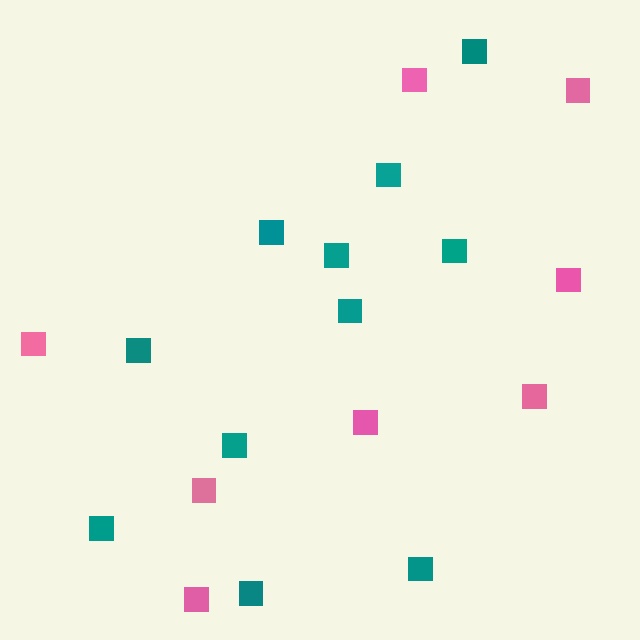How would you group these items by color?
There are 2 groups: one group of pink squares (8) and one group of teal squares (11).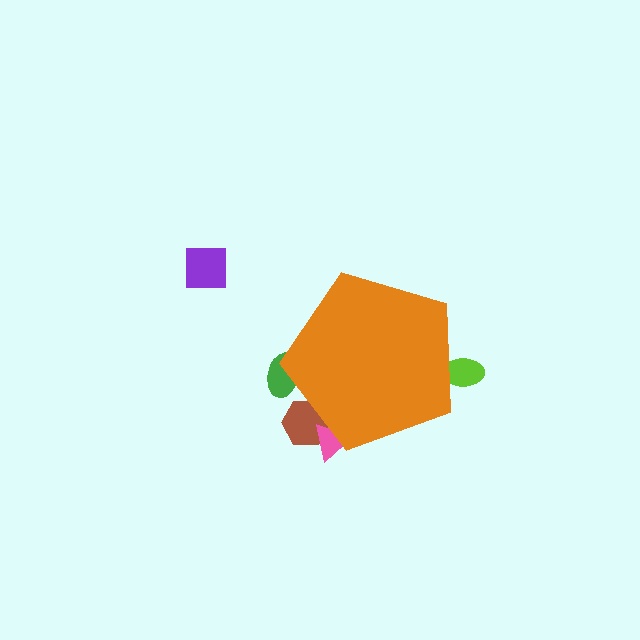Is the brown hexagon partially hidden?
Yes, the brown hexagon is partially hidden behind the orange pentagon.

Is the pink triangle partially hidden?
Yes, the pink triangle is partially hidden behind the orange pentagon.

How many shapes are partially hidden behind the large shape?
4 shapes are partially hidden.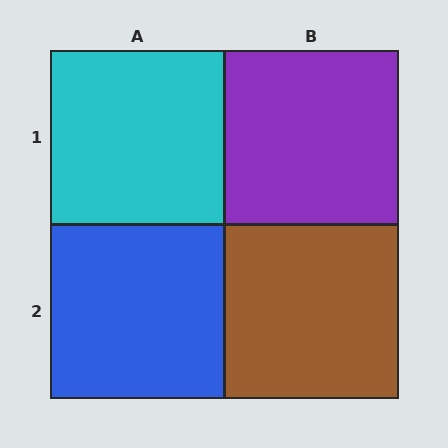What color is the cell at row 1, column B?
Purple.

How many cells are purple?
1 cell is purple.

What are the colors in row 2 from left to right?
Blue, brown.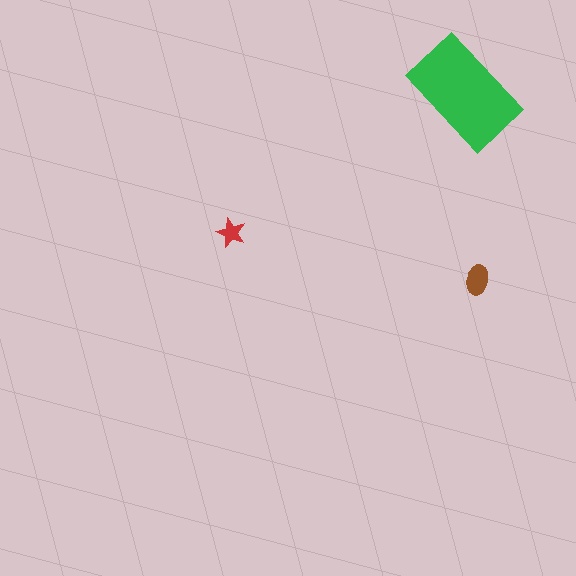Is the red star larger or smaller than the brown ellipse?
Smaller.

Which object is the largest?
The green rectangle.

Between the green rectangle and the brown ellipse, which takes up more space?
The green rectangle.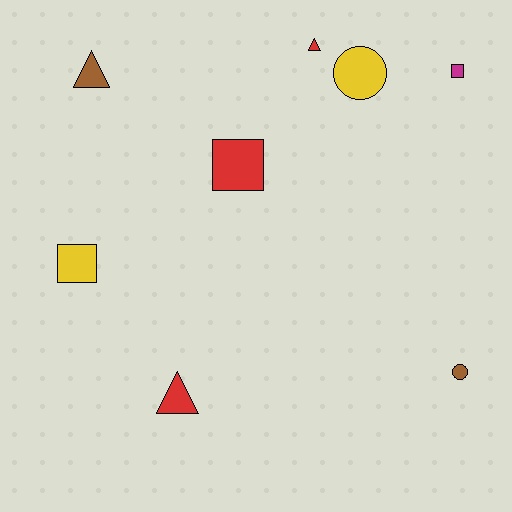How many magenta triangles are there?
There are no magenta triangles.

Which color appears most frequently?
Red, with 3 objects.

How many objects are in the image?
There are 8 objects.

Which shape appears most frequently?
Square, with 3 objects.